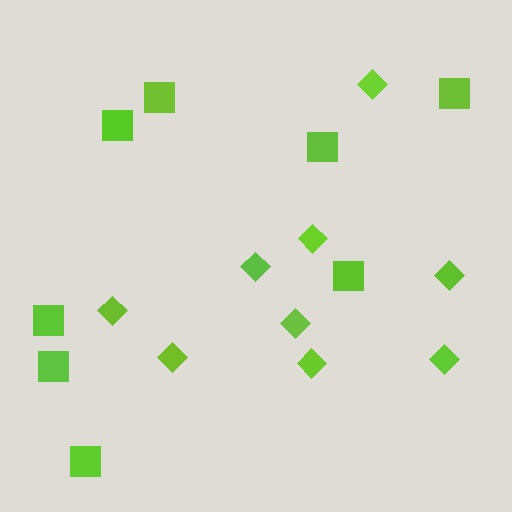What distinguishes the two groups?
There are 2 groups: one group of squares (8) and one group of diamonds (9).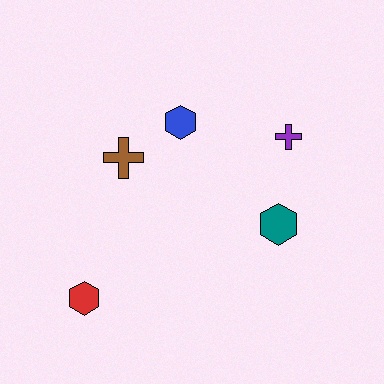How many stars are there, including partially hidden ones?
There are no stars.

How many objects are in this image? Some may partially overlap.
There are 5 objects.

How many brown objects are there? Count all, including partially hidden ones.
There is 1 brown object.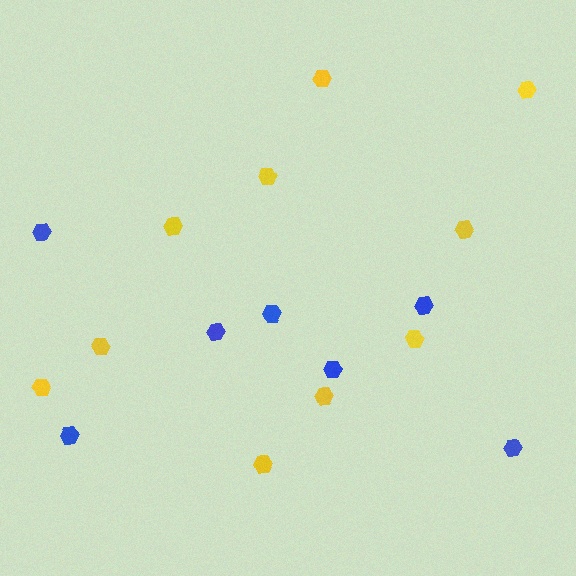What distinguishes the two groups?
There are 2 groups: one group of yellow hexagons (10) and one group of blue hexagons (7).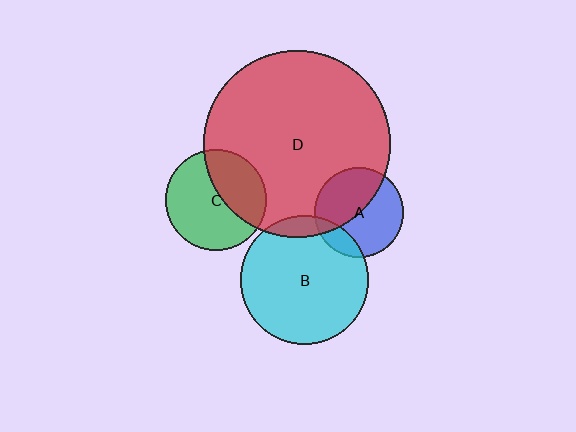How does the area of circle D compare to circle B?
Approximately 2.1 times.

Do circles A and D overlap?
Yes.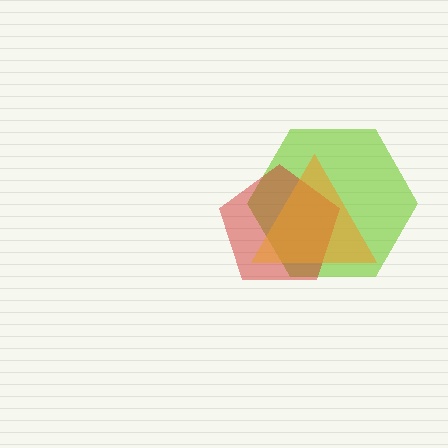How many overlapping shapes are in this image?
There are 3 overlapping shapes in the image.